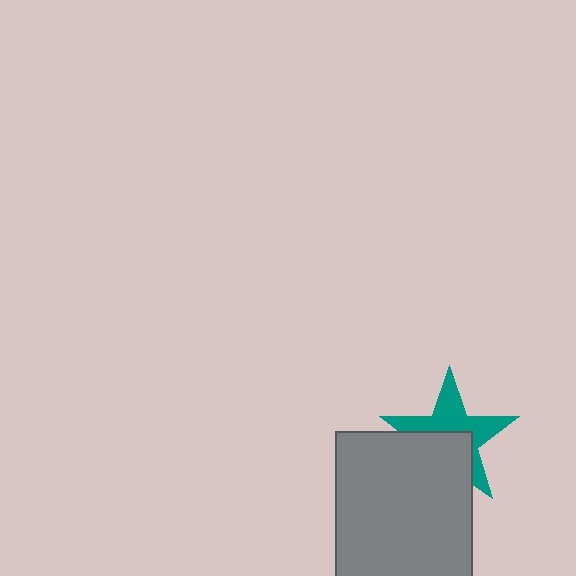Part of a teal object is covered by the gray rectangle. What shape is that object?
It is a star.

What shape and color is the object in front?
The object in front is a gray rectangle.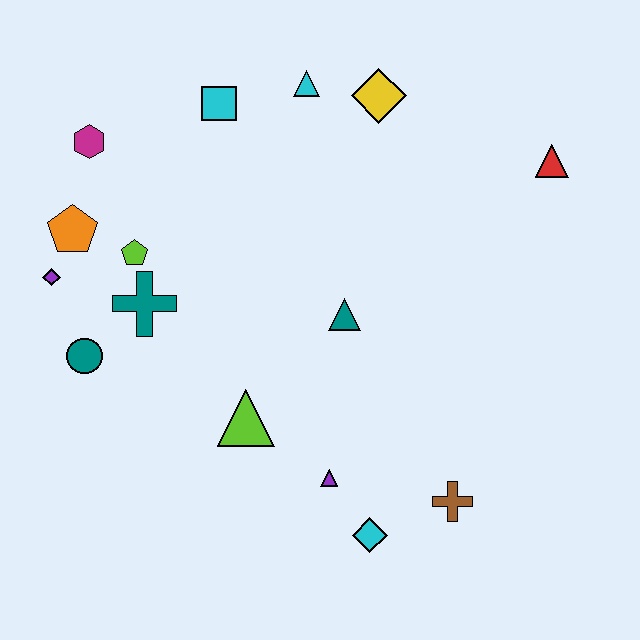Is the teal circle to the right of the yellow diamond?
No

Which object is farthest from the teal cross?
The red triangle is farthest from the teal cross.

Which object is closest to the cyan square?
The cyan triangle is closest to the cyan square.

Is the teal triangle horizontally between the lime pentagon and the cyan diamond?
Yes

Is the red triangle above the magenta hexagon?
No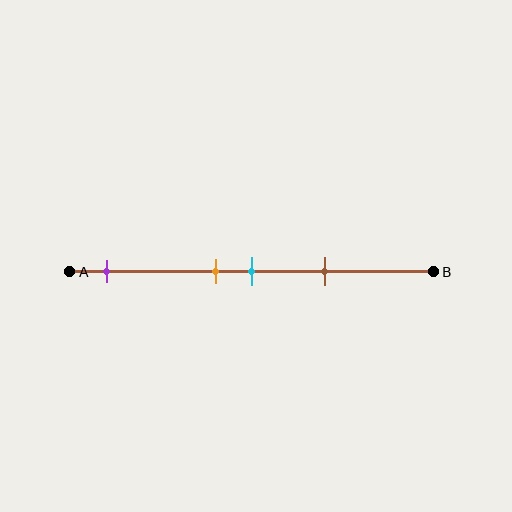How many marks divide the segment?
There are 4 marks dividing the segment.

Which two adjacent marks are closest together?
The orange and cyan marks are the closest adjacent pair.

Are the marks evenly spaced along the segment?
No, the marks are not evenly spaced.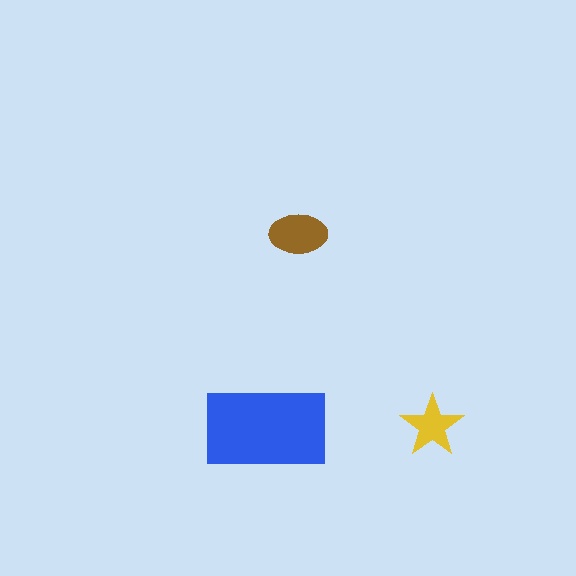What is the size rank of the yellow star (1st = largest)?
3rd.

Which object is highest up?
The brown ellipse is topmost.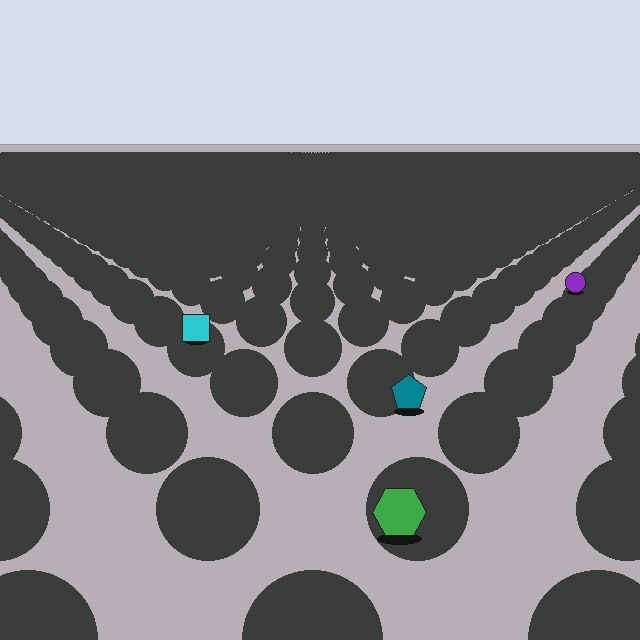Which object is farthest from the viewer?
The purple circle is farthest from the viewer. It appears smaller and the ground texture around it is denser.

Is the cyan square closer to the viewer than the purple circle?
Yes. The cyan square is closer — you can tell from the texture gradient: the ground texture is coarser near it.